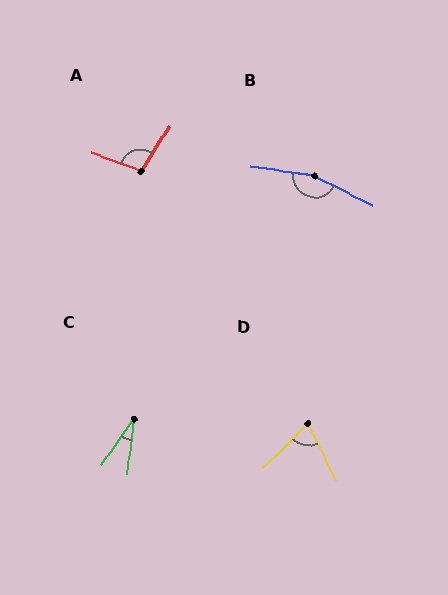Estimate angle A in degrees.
Approximately 102 degrees.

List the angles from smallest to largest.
C (28°), D (71°), A (102°), B (162°).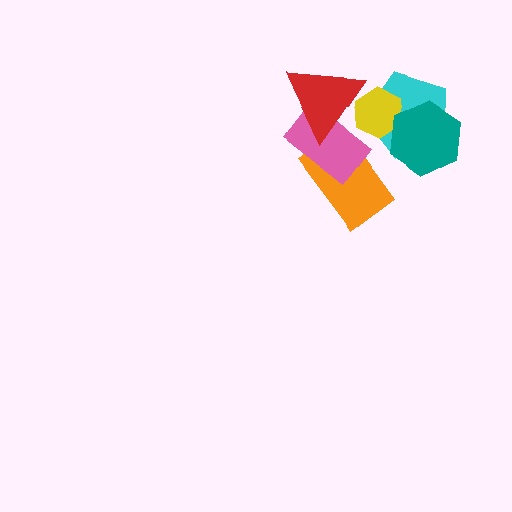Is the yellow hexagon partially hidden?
Yes, it is partially covered by another shape.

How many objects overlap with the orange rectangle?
1 object overlaps with the orange rectangle.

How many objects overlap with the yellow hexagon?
3 objects overlap with the yellow hexagon.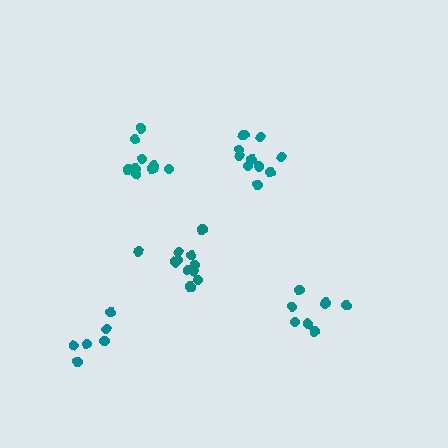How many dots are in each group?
Group 1: 11 dots, Group 2: 10 dots, Group 3: 11 dots, Group 4: 6 dots, Group 5: 8 dots (46 total).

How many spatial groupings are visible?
There are 5 spatial groupings.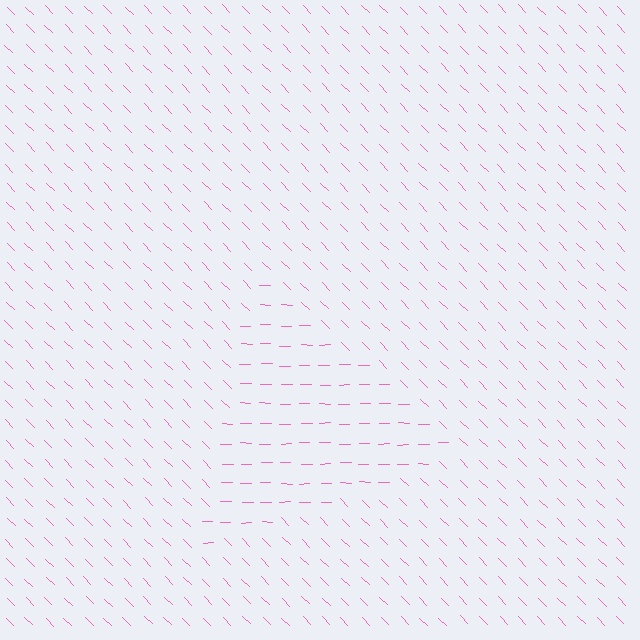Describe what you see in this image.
The image is filled with small pink line segments. A triangle region in the image has lines oriented differently from the surrounding lines, creating a visible texture boundary.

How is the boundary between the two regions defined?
The boundary is defined purely by a change in line orientation (approximately 45 degrees difference). All lines are the same color and thickness.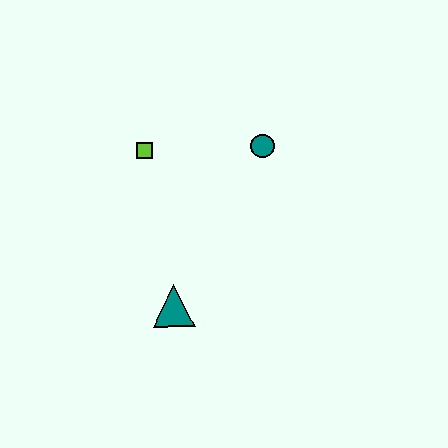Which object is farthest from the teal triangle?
The teal circle is farthest from the teal triangle.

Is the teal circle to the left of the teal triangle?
No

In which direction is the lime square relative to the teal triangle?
The lime square is above the teal triangle.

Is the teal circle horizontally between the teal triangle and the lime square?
No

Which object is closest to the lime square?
The teal circle is closest to the lime square.